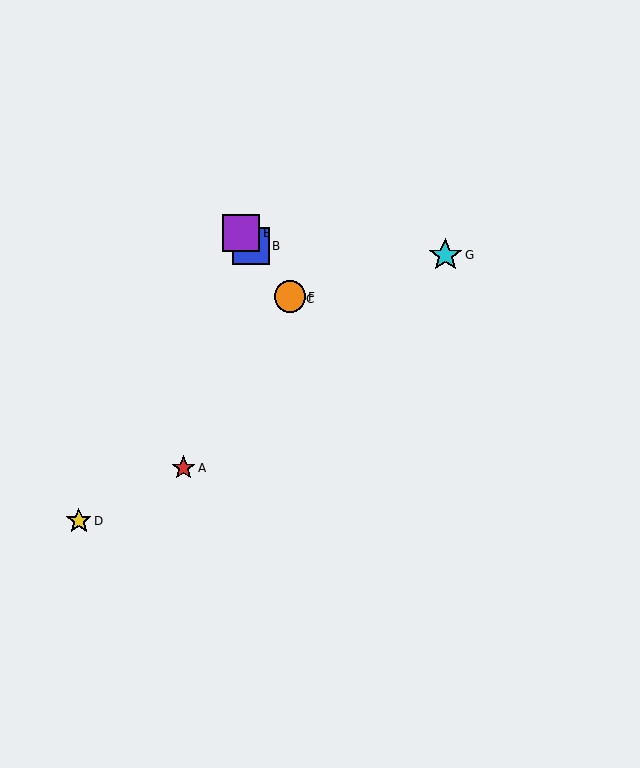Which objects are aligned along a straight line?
Objects B, C, E, F are aligned along a straight line.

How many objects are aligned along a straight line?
4 objects (B, C, E, F) are aligned along a straight line.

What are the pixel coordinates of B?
Object B is at (251, 246).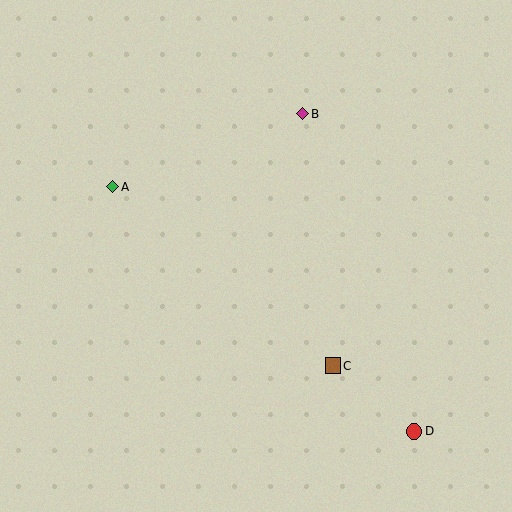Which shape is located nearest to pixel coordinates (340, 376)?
The brown square (labeled C) at (333, 366) is nearest to that location.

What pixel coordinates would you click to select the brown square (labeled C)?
Click at (333, 366) to select the brown square C.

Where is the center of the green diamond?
The center of the green diamond is at (112, 187).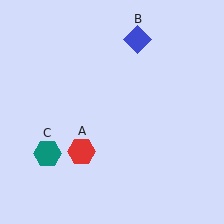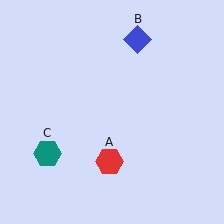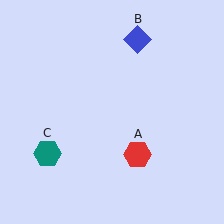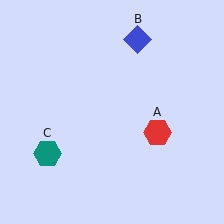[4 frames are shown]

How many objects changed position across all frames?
1 object changed position: red hexagon (object A).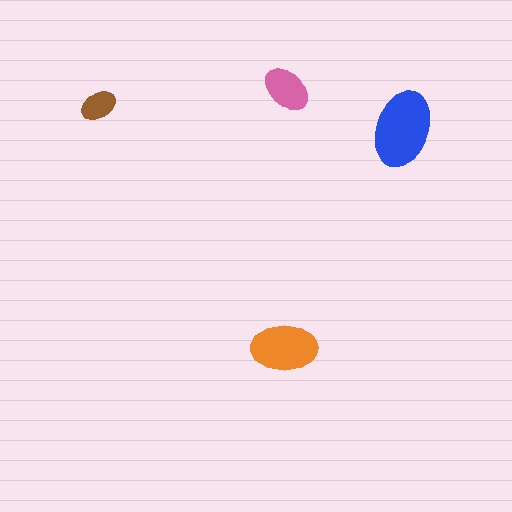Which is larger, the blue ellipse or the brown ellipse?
The blue one.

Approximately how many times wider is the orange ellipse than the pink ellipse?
About 1.5 times wider.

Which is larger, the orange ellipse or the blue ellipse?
The blue one.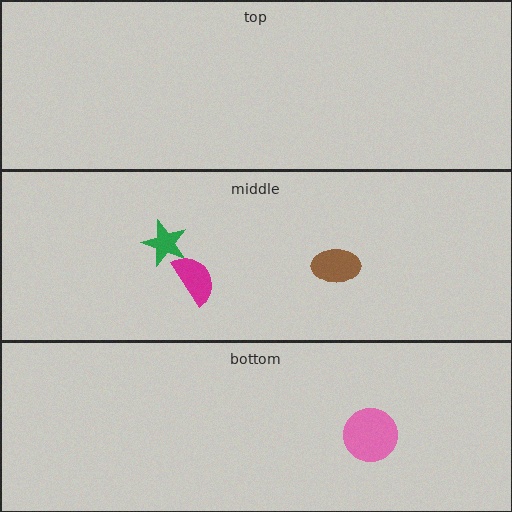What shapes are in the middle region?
The brown ellipse, the green star, the magenta semicircle.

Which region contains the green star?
The middle region.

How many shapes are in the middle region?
3.